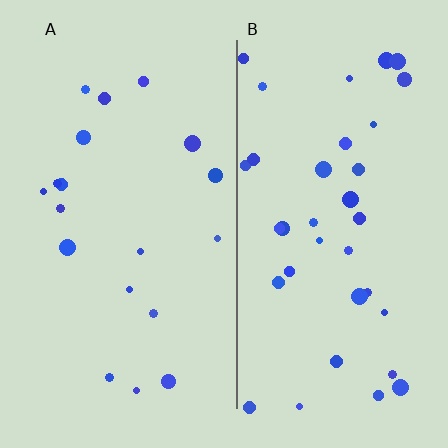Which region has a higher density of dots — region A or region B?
B (the right).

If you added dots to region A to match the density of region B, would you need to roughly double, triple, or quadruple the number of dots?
Approximately double.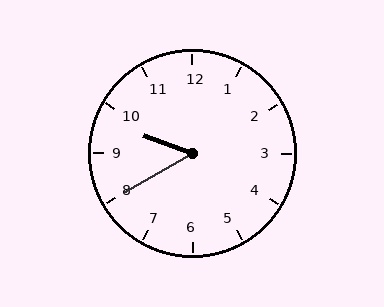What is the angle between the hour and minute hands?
Approximately 50 degrees.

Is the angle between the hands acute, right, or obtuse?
It is acute.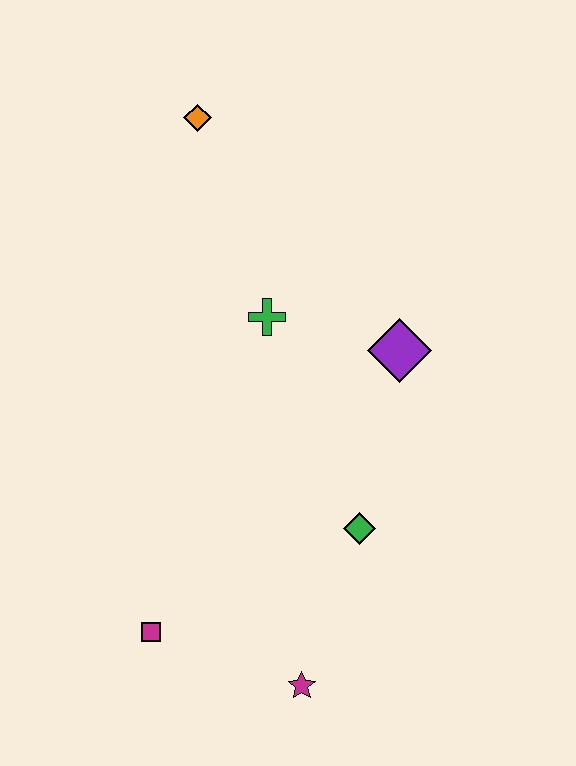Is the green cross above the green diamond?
Yes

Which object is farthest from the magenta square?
The orange diamond is farthest from the magenta square.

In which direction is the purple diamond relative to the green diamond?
The purple diamond is above the green diamond.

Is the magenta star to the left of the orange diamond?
No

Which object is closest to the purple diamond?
The green cross is closest to the purple diamond.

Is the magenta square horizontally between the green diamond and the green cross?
No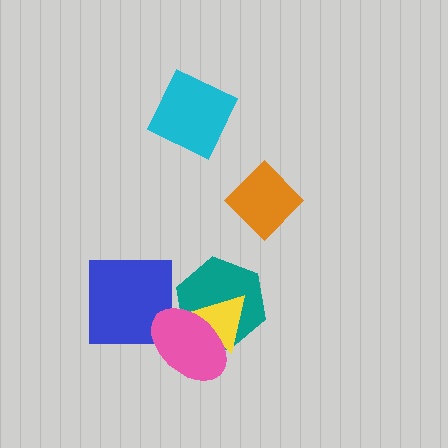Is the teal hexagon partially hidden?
Yes, it is partially covered by another shape.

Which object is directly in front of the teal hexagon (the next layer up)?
The yellow triangle is directly in front of the teal hexagon.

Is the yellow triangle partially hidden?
Yes, it is partially covered by another shape.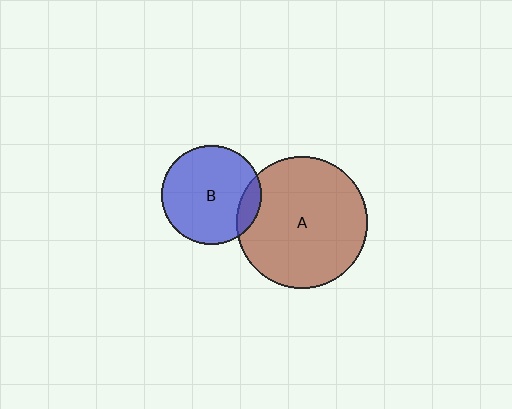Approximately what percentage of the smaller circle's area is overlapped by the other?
Approximately 10%.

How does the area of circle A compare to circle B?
Approximately 1.7 times.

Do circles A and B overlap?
Yes.